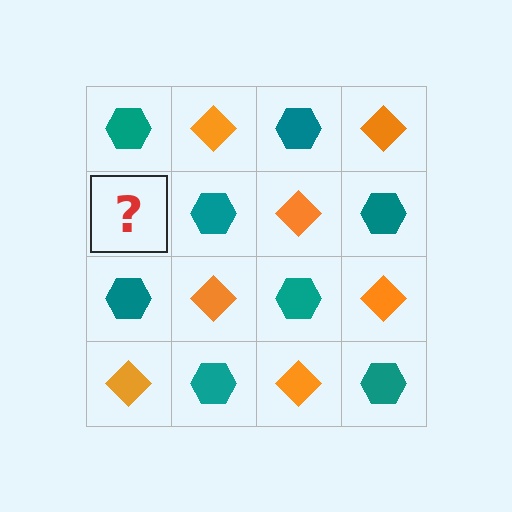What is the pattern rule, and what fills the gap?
The rule is that it alternates teal hexagon and orange diamond in a checkerboard pattern. The gap should be filled with an orange diamond.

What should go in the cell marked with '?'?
The missing cell should contain an orange diamond.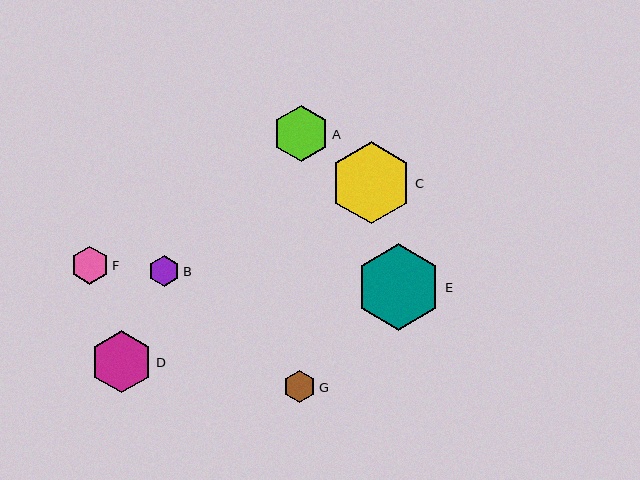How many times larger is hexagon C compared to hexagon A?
Hexagon C is approximately 1.4 times the size of hexagon A.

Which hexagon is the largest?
Hexagon E is the largest with a size of approximately 86 pixels.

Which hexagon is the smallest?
Hexagon B is the smallest with a size of approximately 31 pixels.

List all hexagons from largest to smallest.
From largest to smallest: E, C, D, A, F, G, B.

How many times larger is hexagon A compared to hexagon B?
Hexagon A is approximately 1.8 times the size of hexagon B.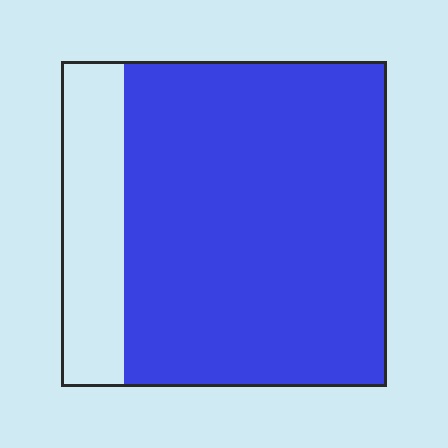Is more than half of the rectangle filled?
Yes.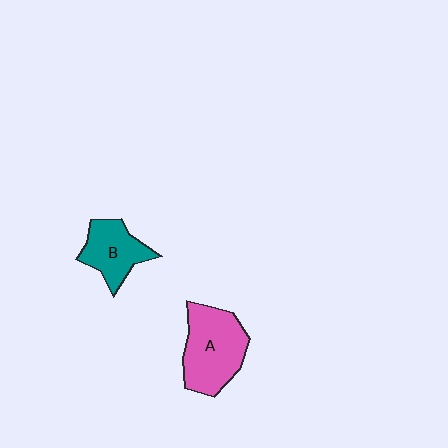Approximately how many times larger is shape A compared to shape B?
Approximately 1.5 times.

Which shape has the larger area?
Shape A (pink).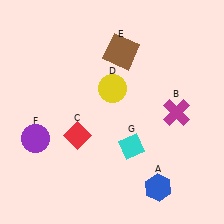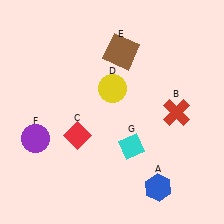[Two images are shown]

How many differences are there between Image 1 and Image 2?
There is 1 difference between the two images.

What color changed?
The cross (B) changed from magenta in Image 1 to red in Image 2.